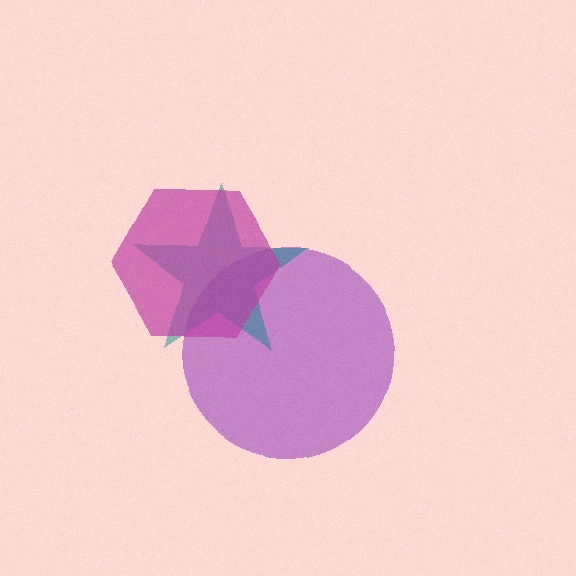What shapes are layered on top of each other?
The layered shapes are: a purple circle, a teal star, a magenta hexagon.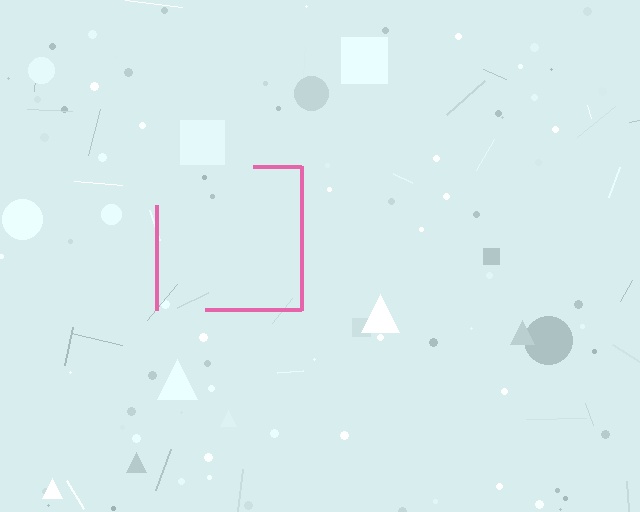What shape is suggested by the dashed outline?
The dashed outline suggests a square.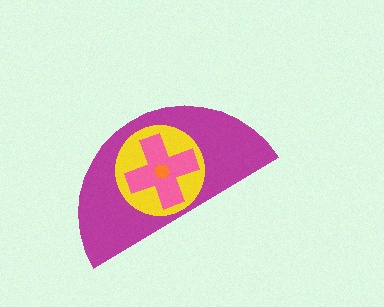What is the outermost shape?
The magenta semicircle.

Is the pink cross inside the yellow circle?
Yes.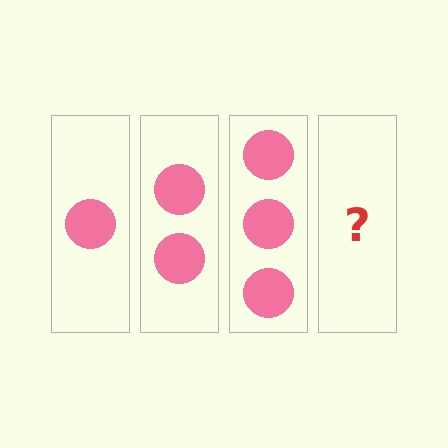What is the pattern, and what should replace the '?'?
The pattern is that each step adds one more circle. The '?' should be 4 circles.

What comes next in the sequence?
The next element should be 4 circles.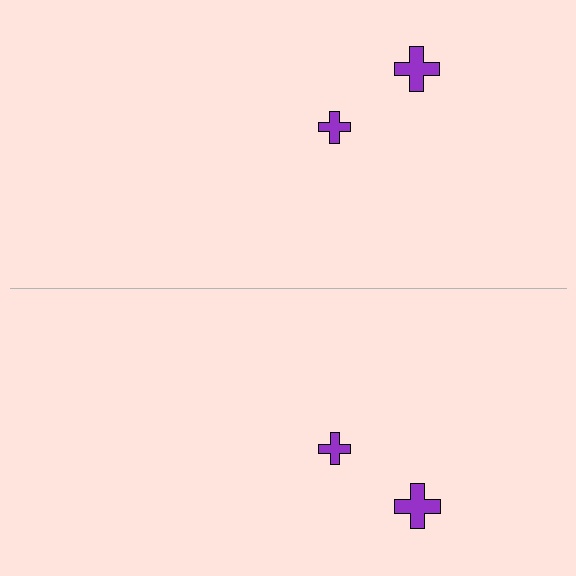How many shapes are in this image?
There are 4 shapes in this image.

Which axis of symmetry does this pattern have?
The pattern has a horizontal axis of symmetry running through the center of the image.